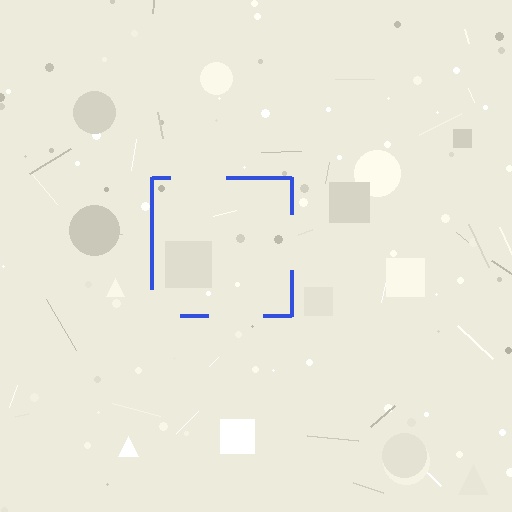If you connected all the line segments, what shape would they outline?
They would outline a square.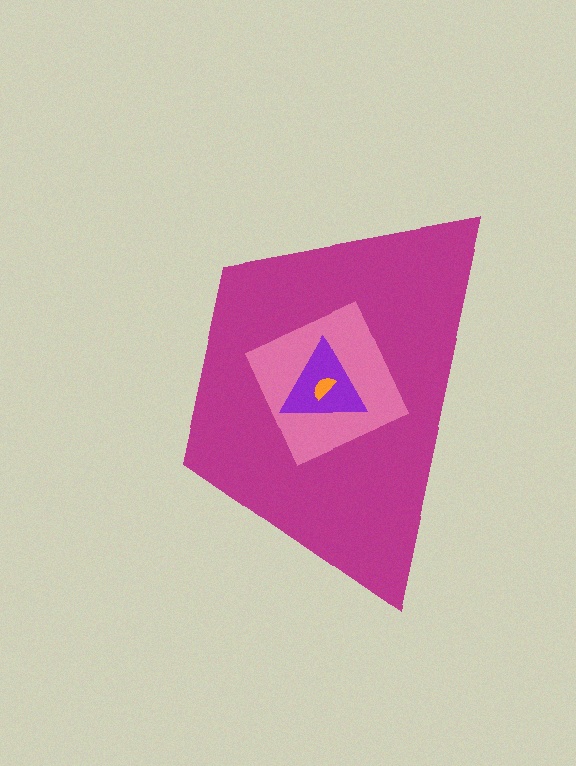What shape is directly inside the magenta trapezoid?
The pink square.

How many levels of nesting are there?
4.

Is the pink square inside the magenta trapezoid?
Yes.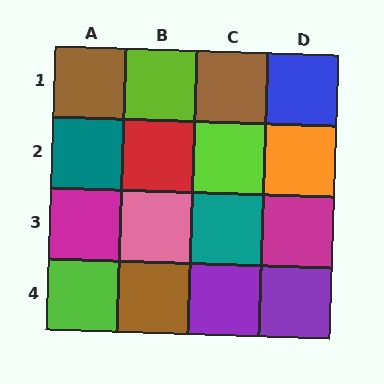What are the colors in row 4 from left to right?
Lime, brown, purple, purple.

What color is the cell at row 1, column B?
Lime.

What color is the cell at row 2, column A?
Teal.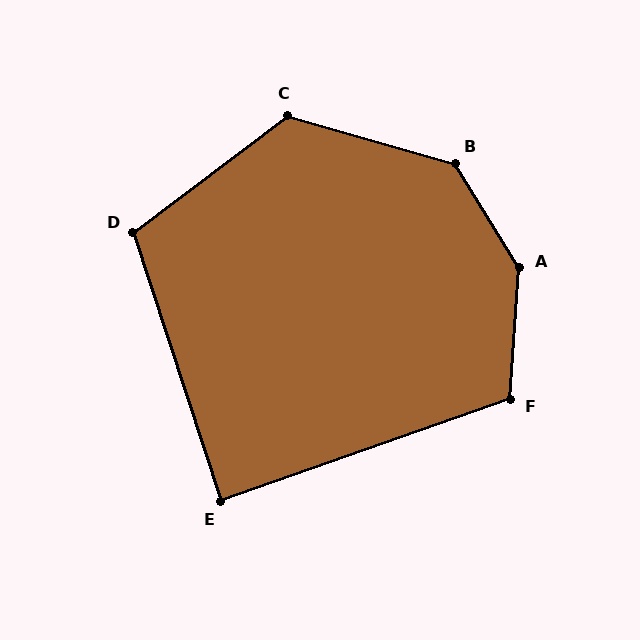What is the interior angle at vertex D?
Approximately 109 degrees (obtuse).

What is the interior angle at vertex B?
Approximately 138 degrees (obtuse).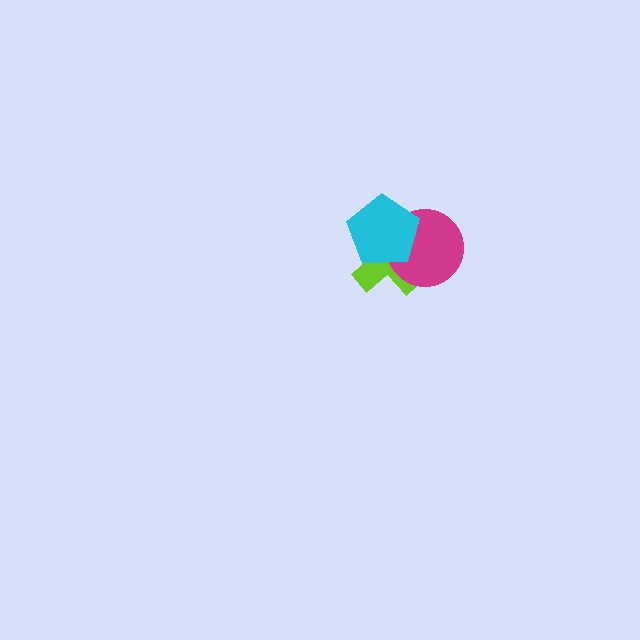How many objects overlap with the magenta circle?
2 objects overlap with the magenta circle.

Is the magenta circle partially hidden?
Yes, it is partially covered by another shape.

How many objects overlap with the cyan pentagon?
2 objects overlap with the cyan pentagon.